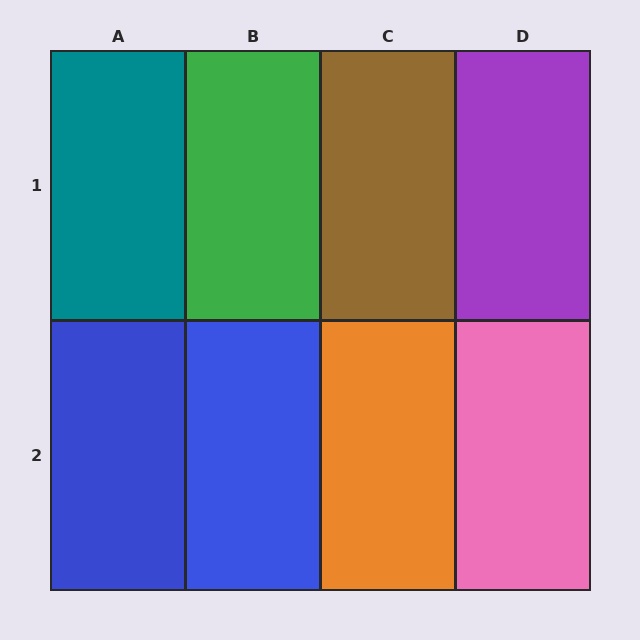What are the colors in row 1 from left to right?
Teal, green, brown, purple.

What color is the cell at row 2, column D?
Pink.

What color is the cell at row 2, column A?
Blue.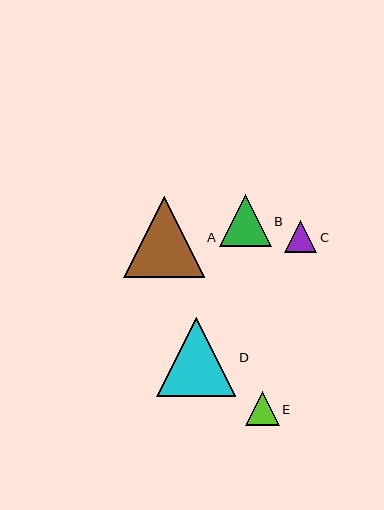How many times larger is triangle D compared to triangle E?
Triangle D is approximately 2.3 times the size of triangle E.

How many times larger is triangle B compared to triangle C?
Triangle B is approximately 1.6 times the size of triangle C.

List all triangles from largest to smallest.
From largest to smallest: A, D, B, E, C.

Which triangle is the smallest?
Triangle C is the smallest with a size of approximately 32 pixels.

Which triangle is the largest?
Triangle A is the largest with a size of approximately 81 pixels.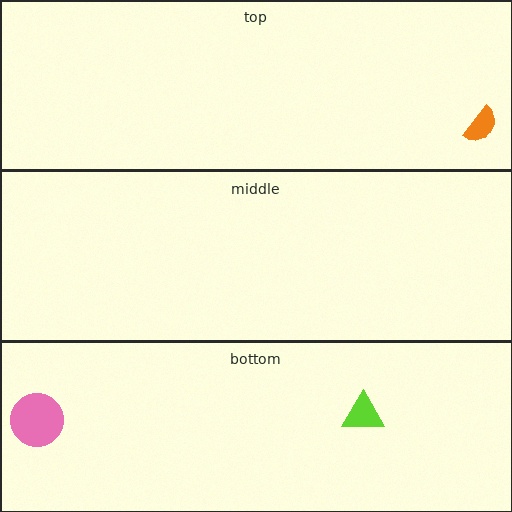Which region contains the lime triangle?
The bottom region.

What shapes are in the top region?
The orange semicircle.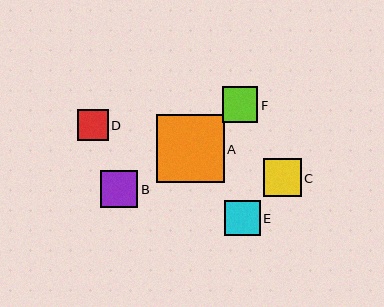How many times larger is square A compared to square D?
Square A is approximately 2.2 times the size of square D.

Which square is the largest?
Square A is the largest with a size of approximately 68 pixels.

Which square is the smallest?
Square D is the smallest with a size of approximately 31 pixels.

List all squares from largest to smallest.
From largest to smallest: A, C, B, E, F, D.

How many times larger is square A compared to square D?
Square A is approximately 2.2 times the size of square D.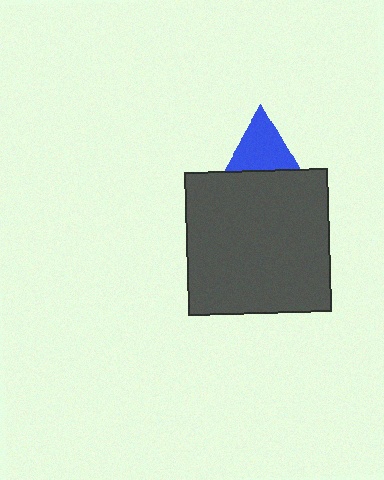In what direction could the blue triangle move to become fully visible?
The blue triangle could move up. That would shift it out from behind the dark gray square entirely.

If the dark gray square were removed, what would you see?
You would see the complete blue triangle.